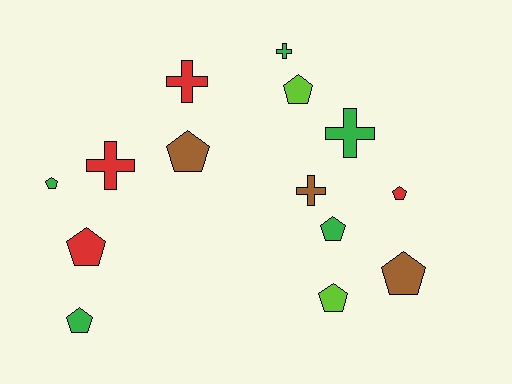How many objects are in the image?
There are 14 objects.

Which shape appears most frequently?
Pentagon, with 9 objects.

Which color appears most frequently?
Green, with 5 objects.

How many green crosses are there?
There are 2 green crosses.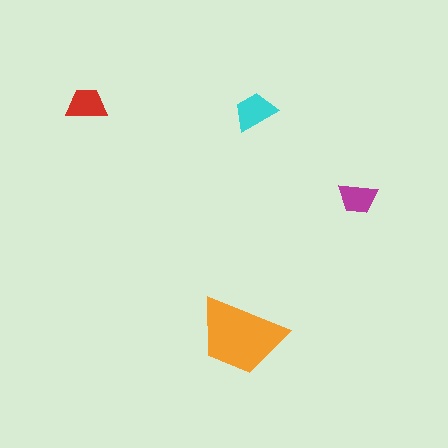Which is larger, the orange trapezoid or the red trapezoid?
The orange one.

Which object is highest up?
The red trapezoid is topmost.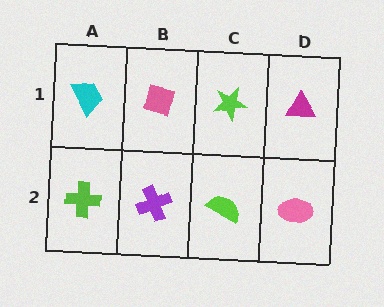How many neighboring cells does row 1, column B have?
3.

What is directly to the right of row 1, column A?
A pink diamond.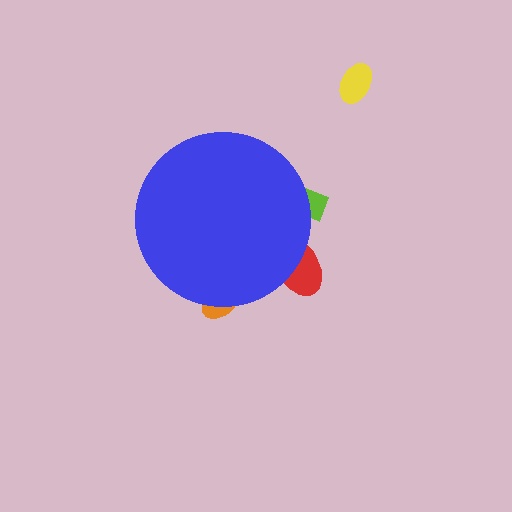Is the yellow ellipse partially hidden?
No, the yellow ellipse is fully visible.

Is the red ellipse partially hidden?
Yes, the red ellipse is partially hidden behind the blue circle.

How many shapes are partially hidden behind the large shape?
3 shapes are partially hidden.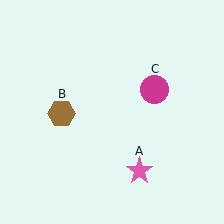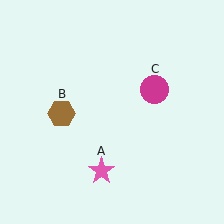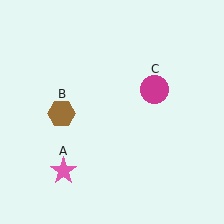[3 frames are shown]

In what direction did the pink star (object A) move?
The pink star (object A) moved left.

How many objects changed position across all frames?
1 object changed position: pink star (object A).